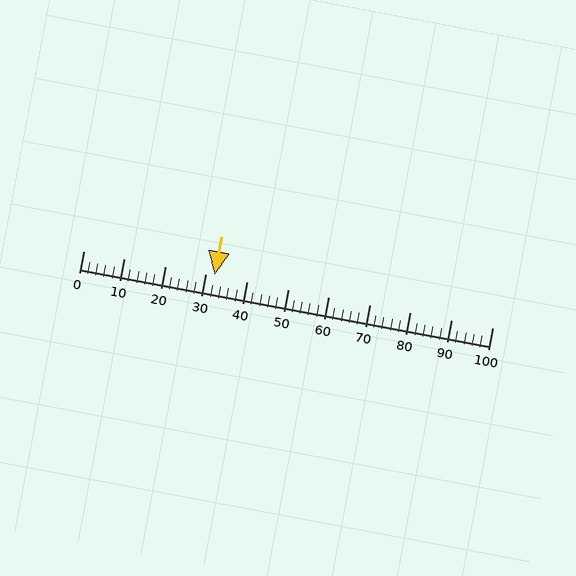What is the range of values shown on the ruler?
The ruler shows values from 0 to 100.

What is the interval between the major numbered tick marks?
The major tick marks are spaced 10 units apart.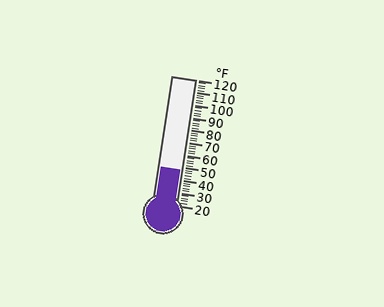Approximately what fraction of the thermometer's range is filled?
The thermometer is filled to approximately 30% of its range.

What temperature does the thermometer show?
The thermometer shows approximately 48°F.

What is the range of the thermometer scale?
The thermometer scale ranges from 20°F to 120°F.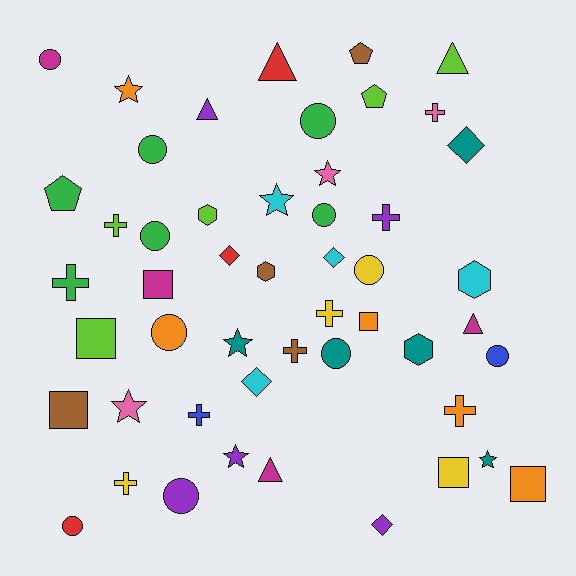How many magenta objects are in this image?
There are 4 magenta objects.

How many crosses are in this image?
There are 9 crosses.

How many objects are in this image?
There are 50 objects.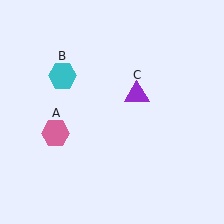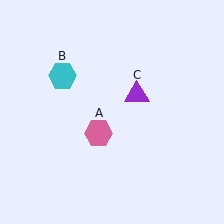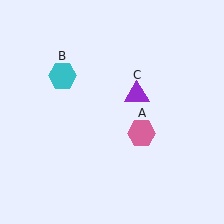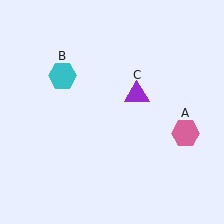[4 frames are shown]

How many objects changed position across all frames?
1 object changed position: pink hexagon (object A).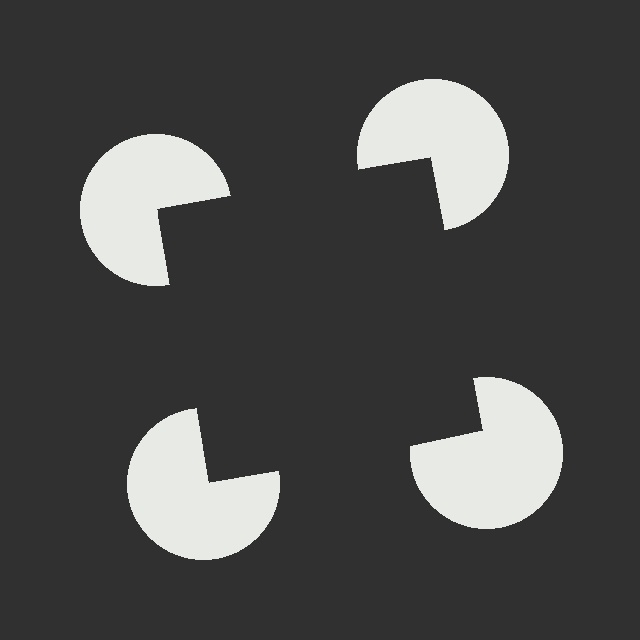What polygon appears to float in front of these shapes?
An illusory square — its edges are inferred from the aligned wedge cuts in the pac-man discs, not physically drawn.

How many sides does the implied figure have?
4 sides.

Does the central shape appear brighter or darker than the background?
It typically appears slightly darker than the background, even though no actual brightness change is drawn.